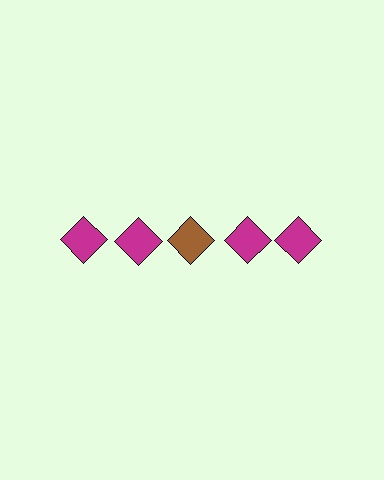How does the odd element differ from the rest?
It has a different color: brown instead of magenta.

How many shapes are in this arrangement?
There are 5 shapes arranged in a grid pattern.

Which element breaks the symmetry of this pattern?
The brown diamond in the top row, center column breaks the symmetry. All other shapes are magenta diamonds.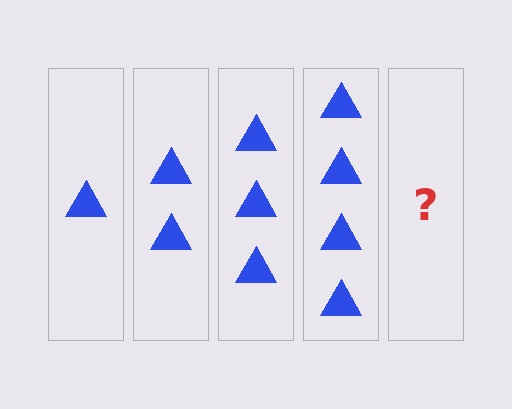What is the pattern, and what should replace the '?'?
The pattern is that each step adds one more triangle. The '?' should be 5 triangles.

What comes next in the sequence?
The next element should be 5 triangles.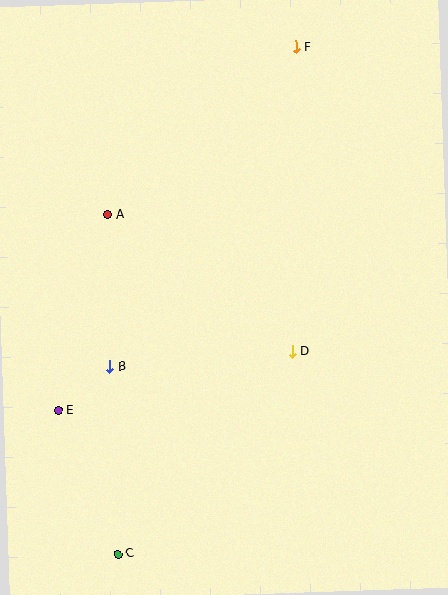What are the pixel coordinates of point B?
Point B is at (110, 367).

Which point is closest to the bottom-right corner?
Point D is closest to the bottom-right corner.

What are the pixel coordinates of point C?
Point C is at (118, 554).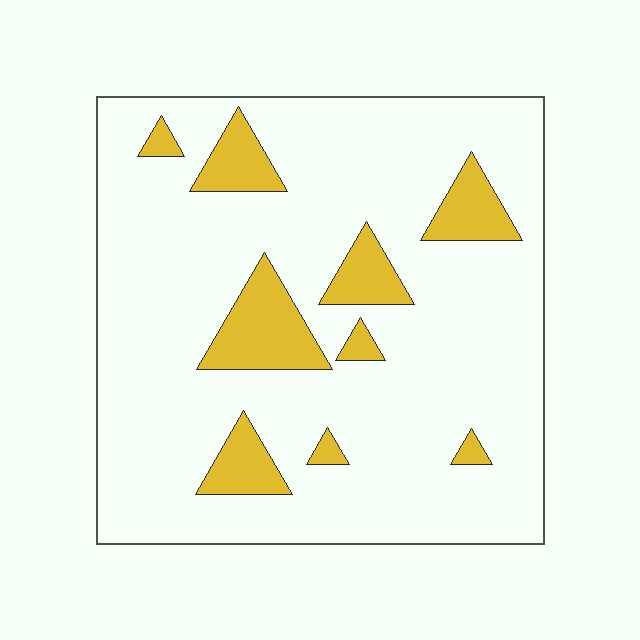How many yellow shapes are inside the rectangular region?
9.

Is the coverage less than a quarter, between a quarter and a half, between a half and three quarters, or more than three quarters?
Less than a quarter.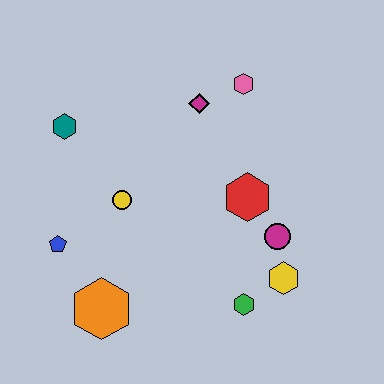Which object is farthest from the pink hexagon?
The orange hexagon is farthest from the pink hexagon.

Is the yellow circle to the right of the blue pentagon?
Yes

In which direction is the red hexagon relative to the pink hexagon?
The red hexagon is below the pink hexagon.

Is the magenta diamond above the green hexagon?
Yes